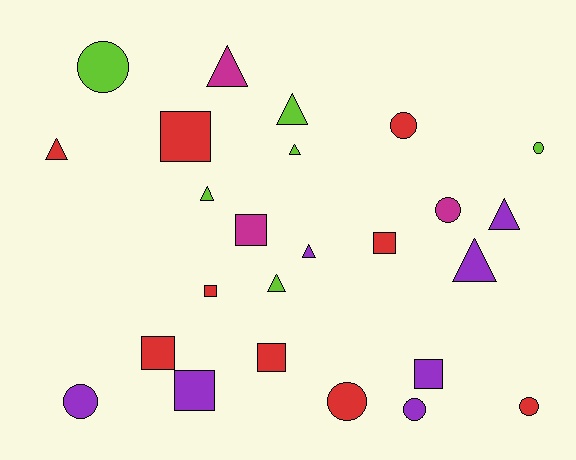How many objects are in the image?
There are 25 objects.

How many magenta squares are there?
There is 1 magenta square.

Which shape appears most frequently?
Triangle, with 9 objects.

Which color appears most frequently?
Red, with 9 objects.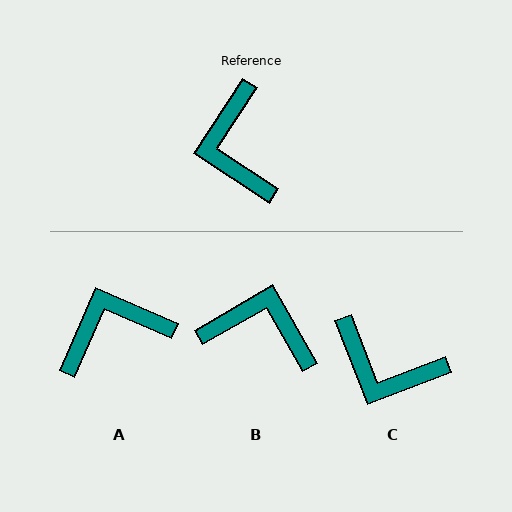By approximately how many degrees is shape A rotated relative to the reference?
Approximately 80 degrees clockwise.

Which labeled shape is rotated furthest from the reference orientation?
B, about 117 degrees away.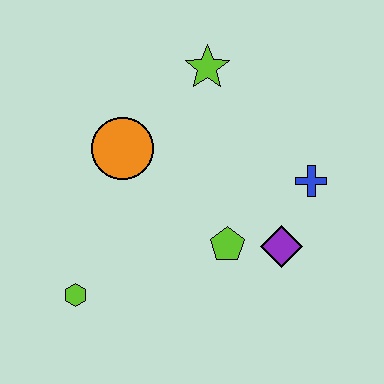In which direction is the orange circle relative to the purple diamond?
The orange circle is to the left of the purple diamond.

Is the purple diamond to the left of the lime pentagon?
No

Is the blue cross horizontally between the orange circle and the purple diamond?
No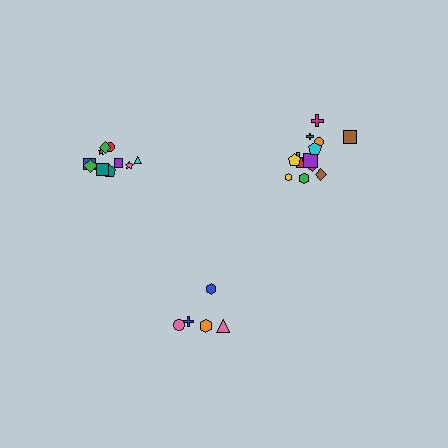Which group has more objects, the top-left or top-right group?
The top-right group.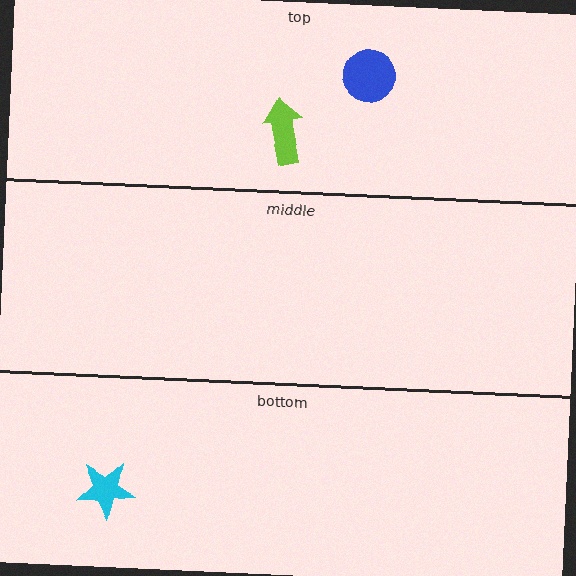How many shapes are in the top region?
2.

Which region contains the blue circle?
The top region.